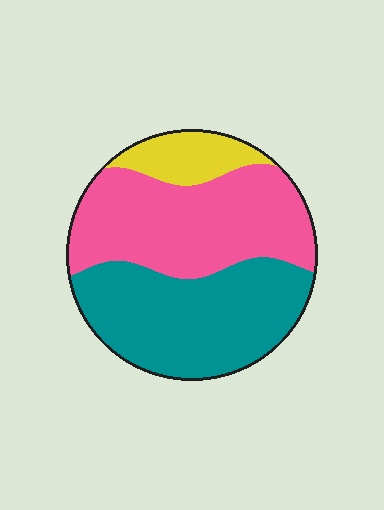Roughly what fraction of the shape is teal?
Teal takes up about two fifths (2/5) of the shape.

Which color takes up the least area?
Yellow, at roughly 10%.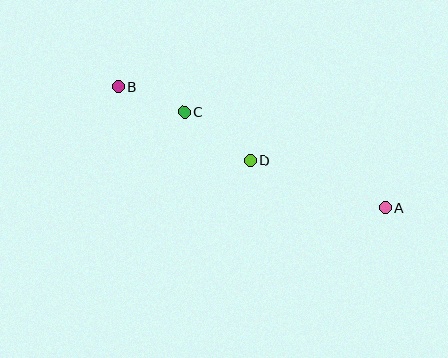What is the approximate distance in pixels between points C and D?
The distance between C and D is approximately 82 pixels.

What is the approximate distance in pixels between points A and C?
The distance between A and C is approximately 223 pixels.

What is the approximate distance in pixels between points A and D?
The distance between A and D is approximately 143 pixels.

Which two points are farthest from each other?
Points A and B are farthest from each other.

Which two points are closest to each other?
Points B and C are closest to each other.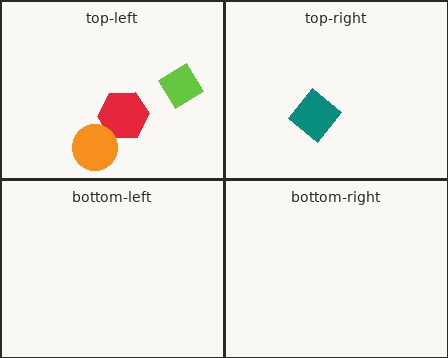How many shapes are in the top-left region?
3.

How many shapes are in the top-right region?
1.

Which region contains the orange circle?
The top-left region.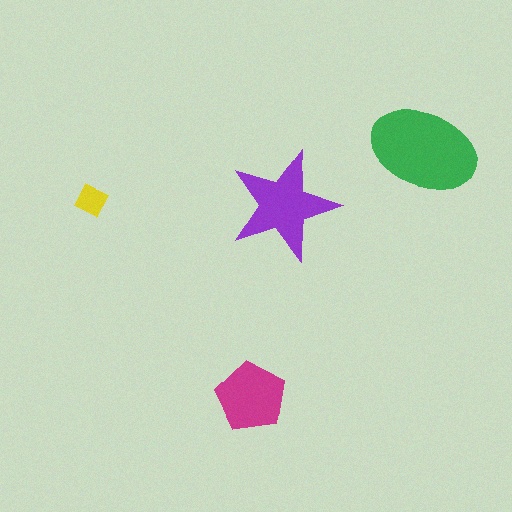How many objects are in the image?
There are 4 objects in the image.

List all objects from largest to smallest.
The green ellipse, the purple star, the magenta pentagon, the yellow square.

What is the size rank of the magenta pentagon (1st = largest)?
3rd.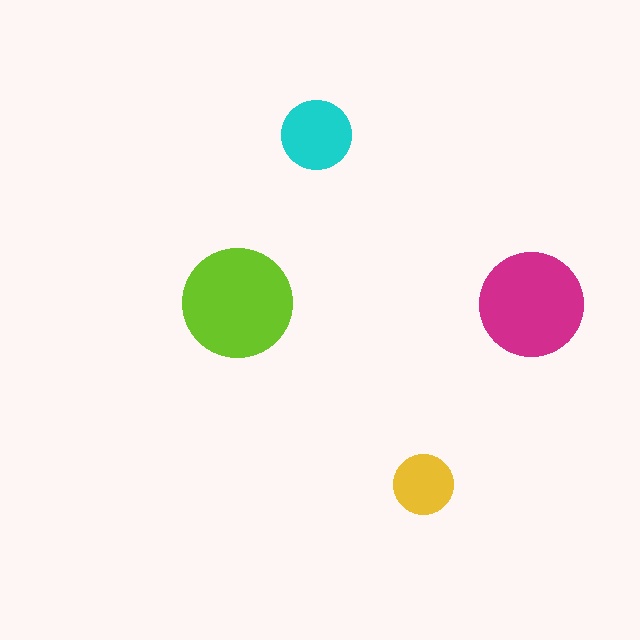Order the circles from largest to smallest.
the lime one, the magenta one, the cyan one, the yellow one.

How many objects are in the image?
There are 4 objects in the image.